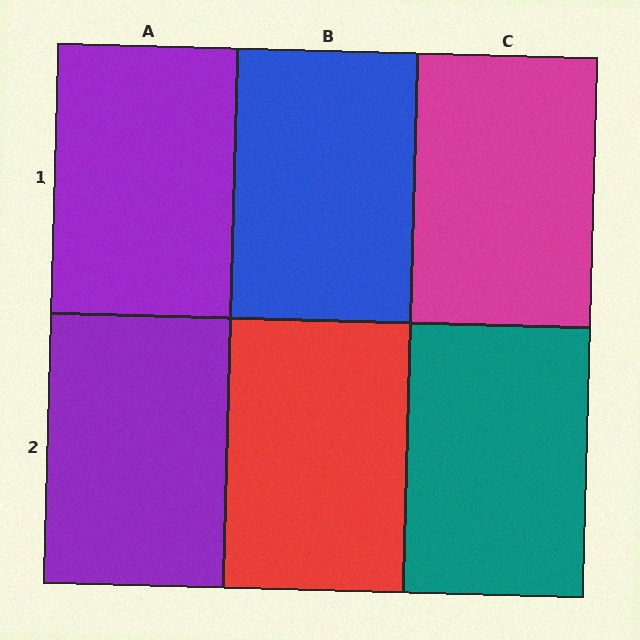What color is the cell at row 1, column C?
Magenta.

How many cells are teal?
1 cell is teal.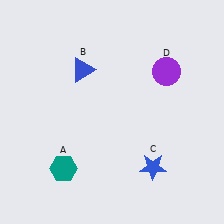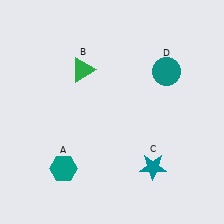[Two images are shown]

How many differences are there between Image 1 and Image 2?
There are 3 differences between the two images.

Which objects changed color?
B changed from blue to green. C changed from blue to teal. D changed from purple to teal.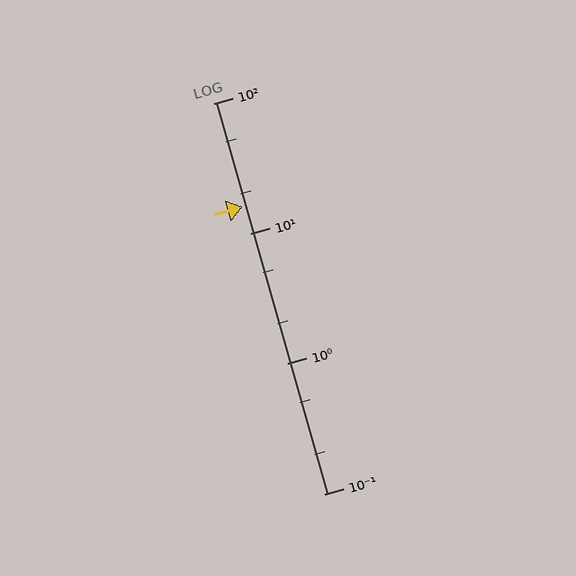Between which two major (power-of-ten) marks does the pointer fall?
The pointer is between 10 and 100.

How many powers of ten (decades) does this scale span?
The scale spans 3 decades, from 0.1 to 100.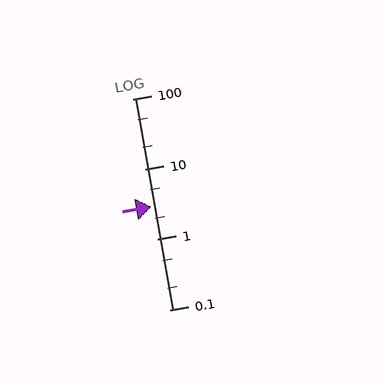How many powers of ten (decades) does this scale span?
The scale spans 3 decades, from 0.1 to 100.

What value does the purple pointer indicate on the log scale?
The pointer indicates approximately 2.9.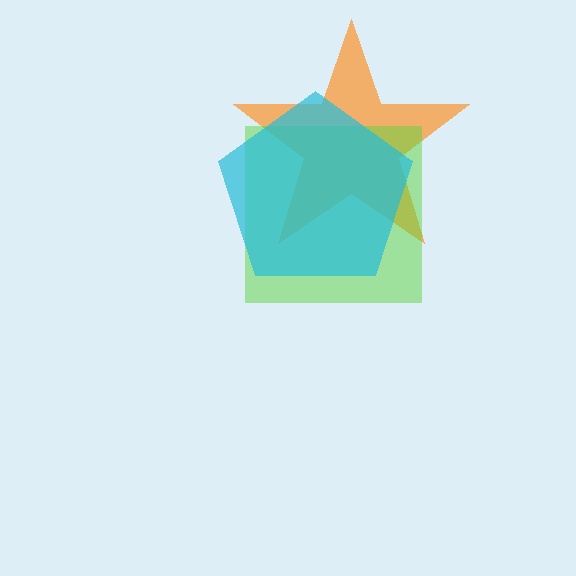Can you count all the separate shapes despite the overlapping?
Yes, there are 3 separate shapes.